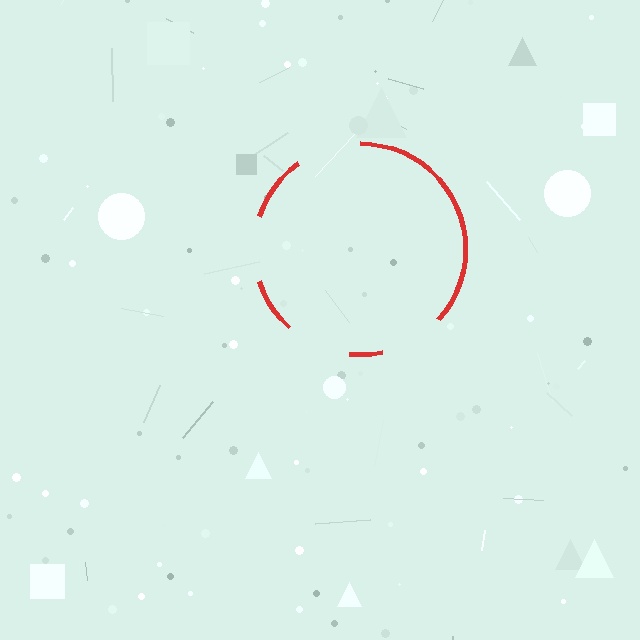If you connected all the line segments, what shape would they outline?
They would outline a circle.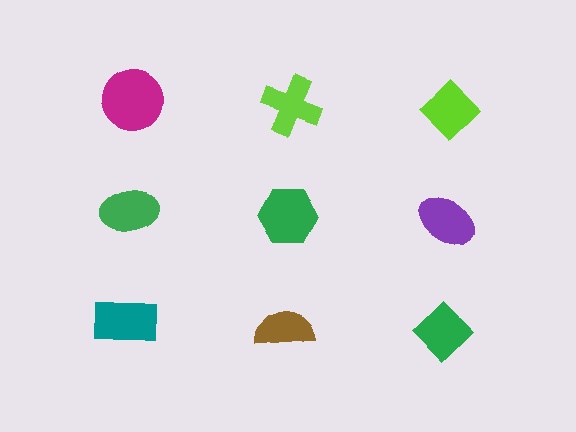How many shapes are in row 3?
3 shapes.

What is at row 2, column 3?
A purple ellipse.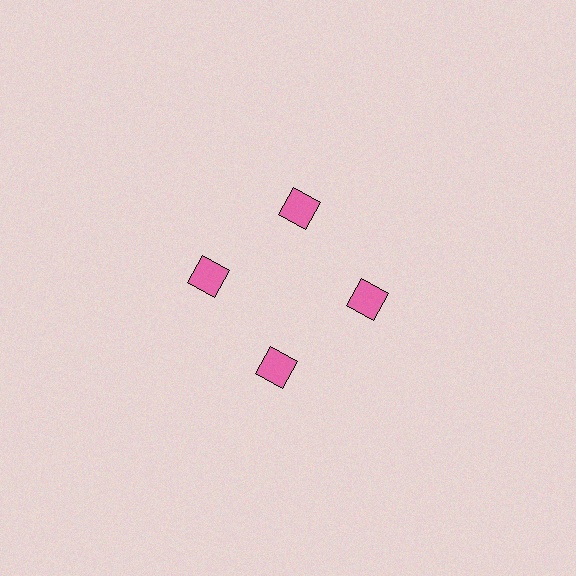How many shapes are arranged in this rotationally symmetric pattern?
There are 4 shapes, arranged in 4 groups of 1.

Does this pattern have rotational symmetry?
Yes, this pattern has 4-fold rotational symmetry. It looks the same after rotating 90 degrees around the center.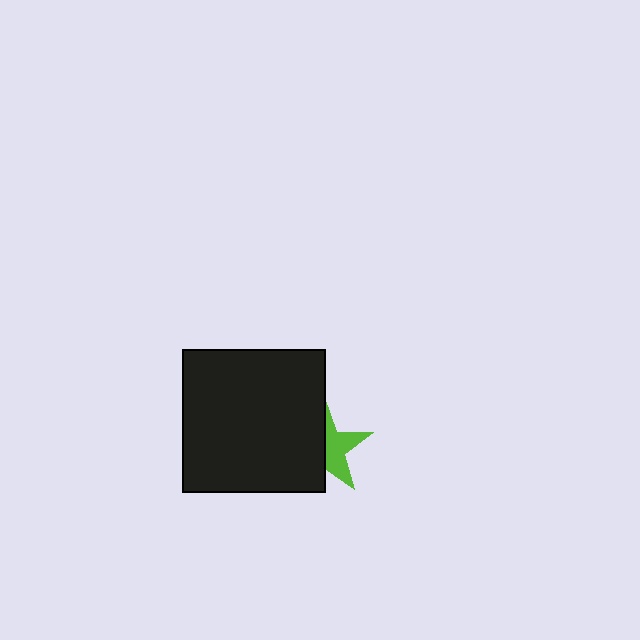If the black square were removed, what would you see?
You would see the complete lime star.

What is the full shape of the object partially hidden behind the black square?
The partially hidden object is a lime star.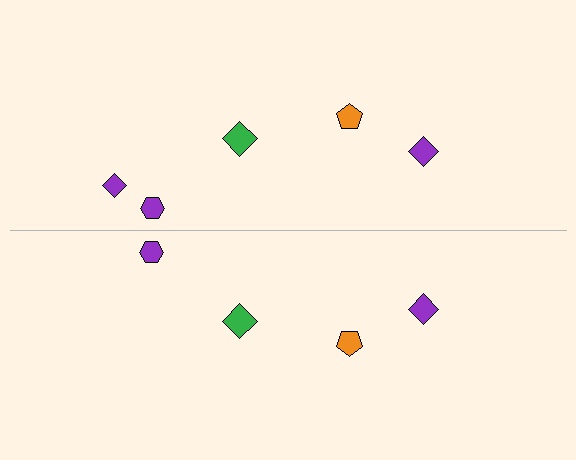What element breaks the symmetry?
A purple diamond is missing from the bottom side.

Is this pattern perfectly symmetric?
No, the pattern is not perfectly symmetric. A purple diamond is missing from the bottom side.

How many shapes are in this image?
There are 9 shapes in this image.